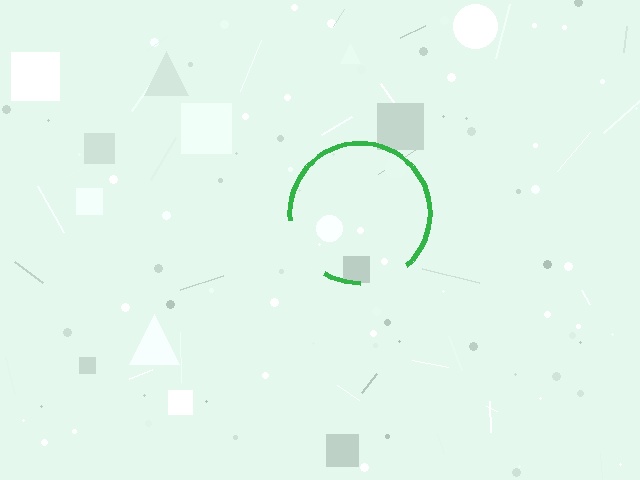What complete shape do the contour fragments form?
The contour fragments form a circle.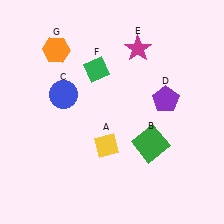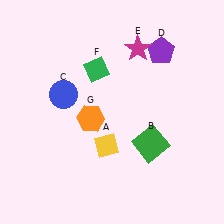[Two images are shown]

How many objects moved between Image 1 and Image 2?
2 objects moved between the two images.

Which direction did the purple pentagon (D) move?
The purple pentagon (D) moved up.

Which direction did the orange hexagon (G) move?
The orange hexagon (G) moved down.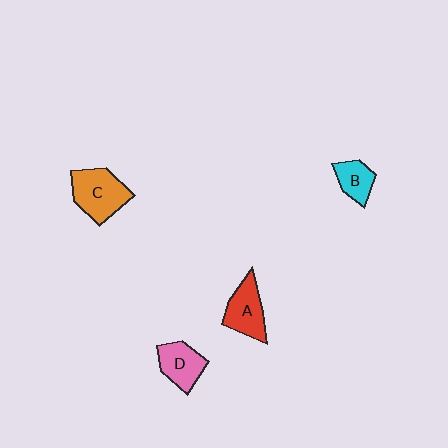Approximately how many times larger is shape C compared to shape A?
Approximately 1.2 times.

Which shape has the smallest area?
Shape B (cyan).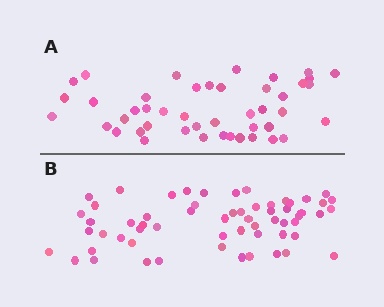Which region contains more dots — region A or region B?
Region B (the bottom region) has more dots.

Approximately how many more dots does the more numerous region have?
Region B has approximately 15 more dots than region A.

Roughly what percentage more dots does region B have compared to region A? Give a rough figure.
About 35% more.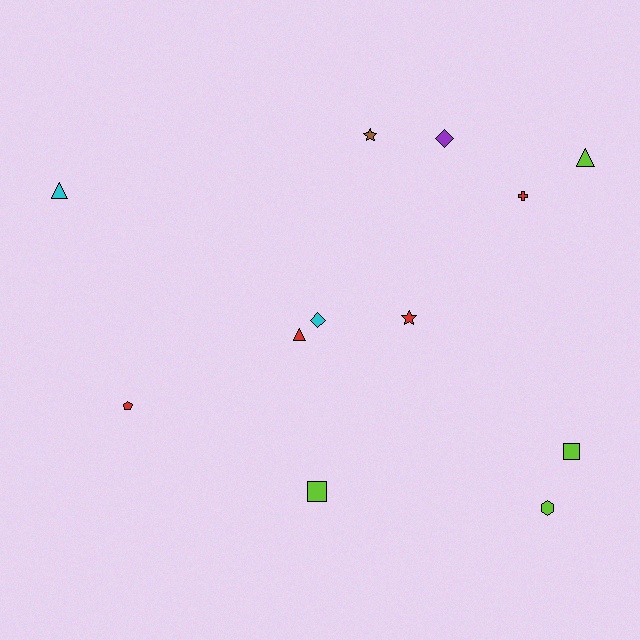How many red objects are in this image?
There are 4 red objects.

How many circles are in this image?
There are no circles.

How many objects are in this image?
There are 12 objects.